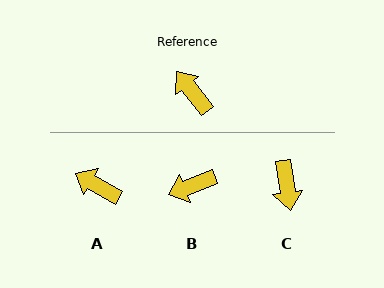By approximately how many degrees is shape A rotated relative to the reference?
Approximately 22 degrees counter-clockwise.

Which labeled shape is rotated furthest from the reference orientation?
C, about 149 degrees away.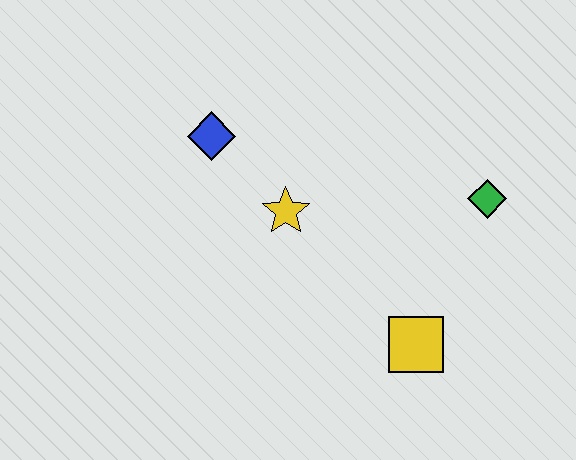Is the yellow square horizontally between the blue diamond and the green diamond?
Yes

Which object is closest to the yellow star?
The blue diamond is closest to the yellow star.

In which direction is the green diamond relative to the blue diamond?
The green diamond is to the right of the blue diamond.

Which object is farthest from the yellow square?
The blue diamond is farthest from the yellow square.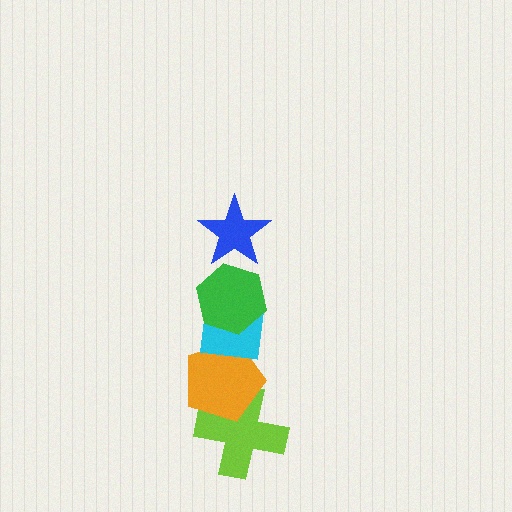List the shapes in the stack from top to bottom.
From top to bottom: the blue star, the green hexagon, the cyan square, the orange pentagon, the lime cross.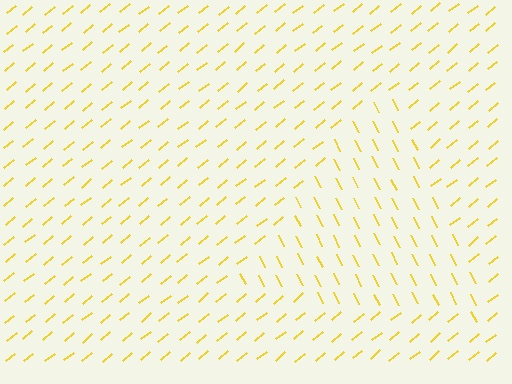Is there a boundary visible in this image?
Yes, there is a texture boundary formed by a change in line orientation.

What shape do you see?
I see a triangle.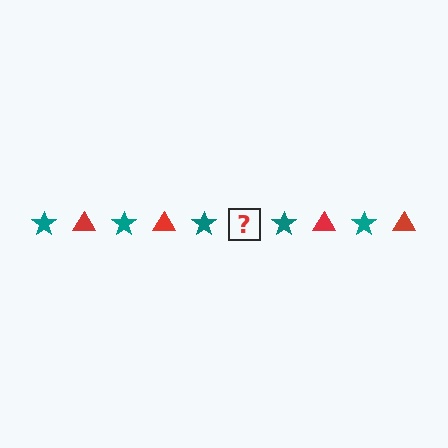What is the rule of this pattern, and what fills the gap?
The rule is that the pattern alternates between teal star and red triangle. The gap should be filled with a red triangle.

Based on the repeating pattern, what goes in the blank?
The blank should be a red triangle.